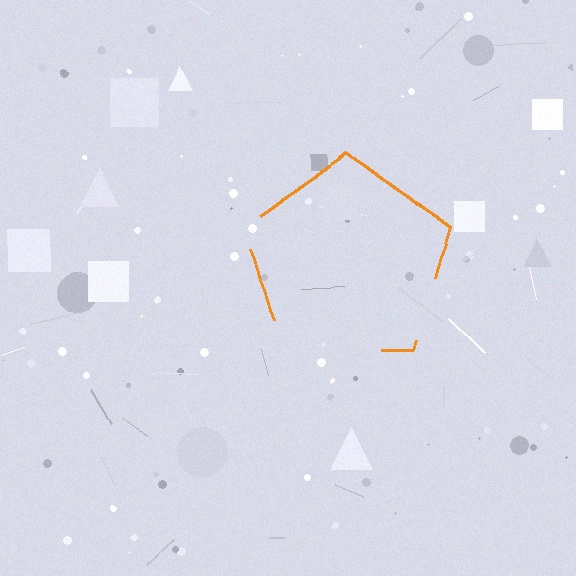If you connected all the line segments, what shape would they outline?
They would outline a pentagon.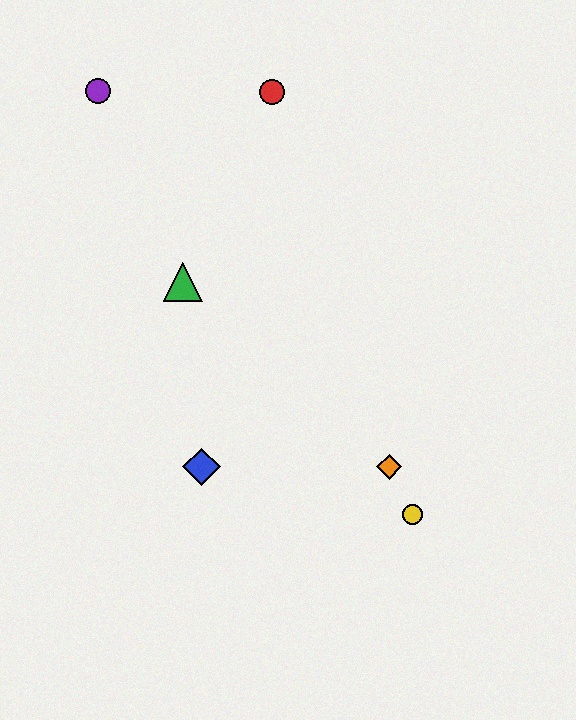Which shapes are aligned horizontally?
The blue diamond, the orange diamond are aligned horizontally.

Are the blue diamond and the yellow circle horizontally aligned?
No, the blue diamond is at y≈467 and the yellow circle is at y≈514.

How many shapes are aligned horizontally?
2 shapes (the blue diamond, the orange diamond) are aligned horizontally.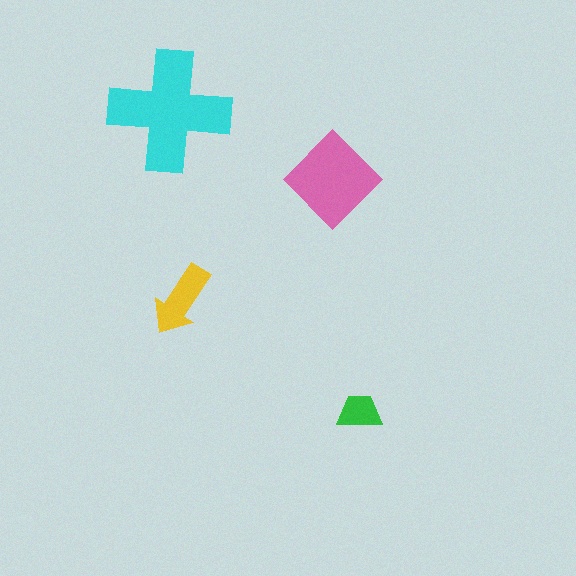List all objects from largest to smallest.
The cyan cross, the pink diamond, the yellow arrow, the green trapezoid.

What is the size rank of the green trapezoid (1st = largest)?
4th.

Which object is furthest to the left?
The cyan cross is leftmost.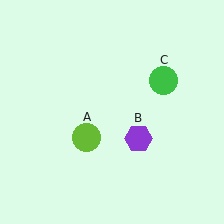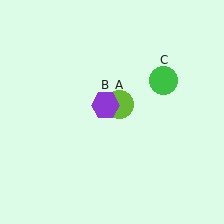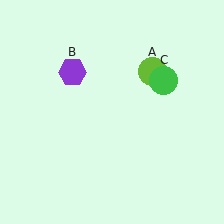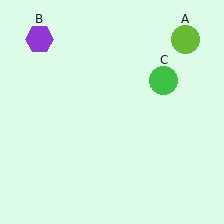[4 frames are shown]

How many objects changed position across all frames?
2 objects changed position: lime circle (object A), purple hexagon (object B).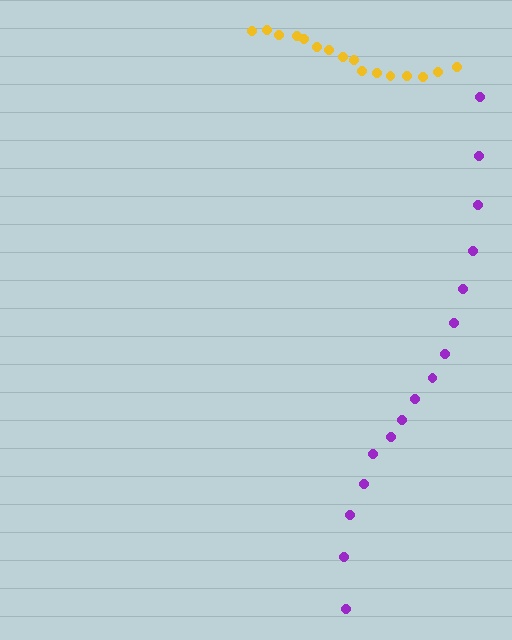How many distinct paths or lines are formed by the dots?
There are 2 distinct paths.